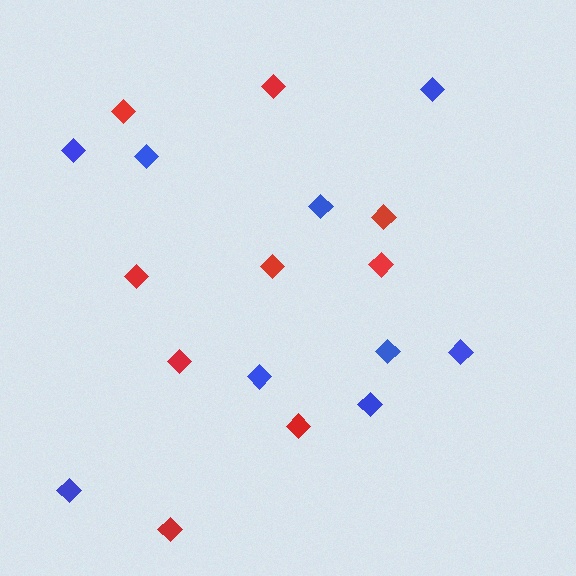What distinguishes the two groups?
There are 2 groups: one group of blue diamonds (9) and one group of red diamonds (9).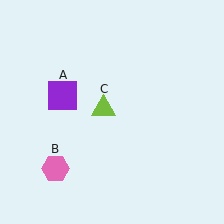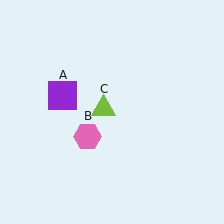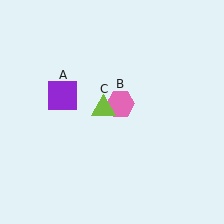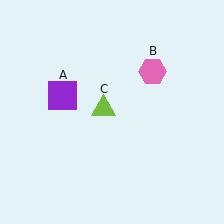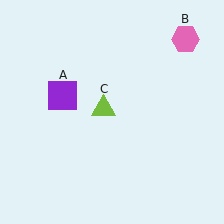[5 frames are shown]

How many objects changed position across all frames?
1 object changed position: pink hexagon (object B).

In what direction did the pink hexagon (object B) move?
The pink hexagon (object B) moved up and to the right.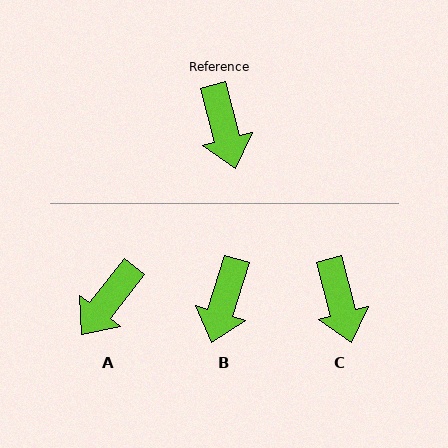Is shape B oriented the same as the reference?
No, it is off by about 32 degrees.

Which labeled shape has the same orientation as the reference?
C.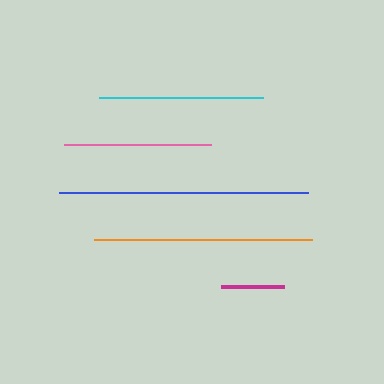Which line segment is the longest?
The blue line is the longest at approximately 250 pixels.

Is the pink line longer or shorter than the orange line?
The orange line is longer than the pink line.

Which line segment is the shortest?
The magenta line is the shortest at approximately 64 pixels.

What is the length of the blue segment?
The blue segment is approximately 250 pixels long.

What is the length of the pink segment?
The pink segment is approximately 147 pixels long.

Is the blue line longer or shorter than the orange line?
The blue line is longer than the orange line.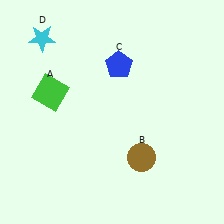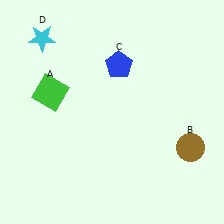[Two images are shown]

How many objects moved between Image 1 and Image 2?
1 object moved between the two images.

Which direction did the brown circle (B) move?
The brown circle (B) moved right.